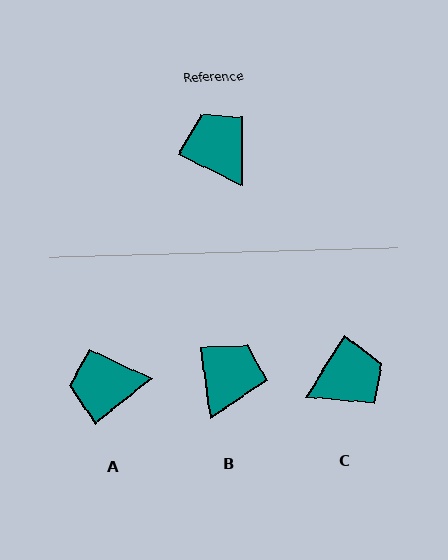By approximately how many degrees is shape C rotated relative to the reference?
Approximately 96 degrees clockwise.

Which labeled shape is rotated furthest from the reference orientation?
C, about 96 degrees away.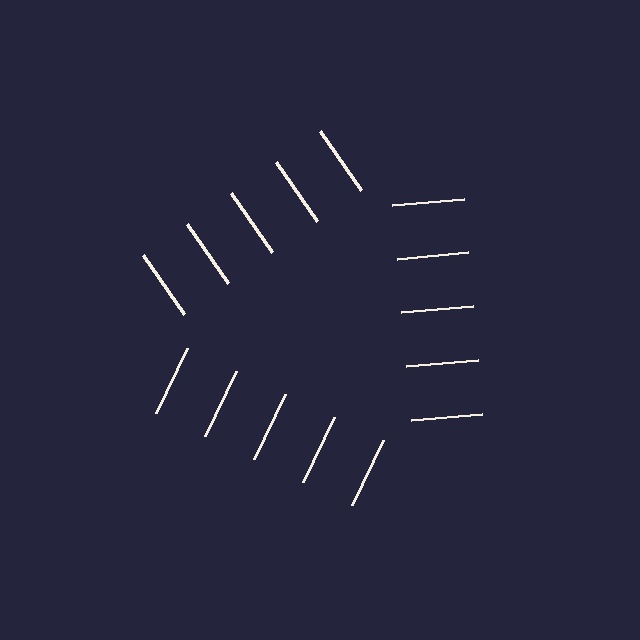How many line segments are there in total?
15 — 5 along each of the 3 edges.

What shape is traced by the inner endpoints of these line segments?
An illusory triangle — the line segments terminate on its edges but no continuous stroke is drawn.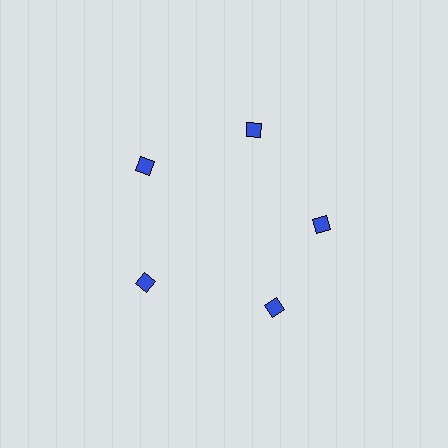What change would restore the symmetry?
The symmetry would be restored by rotating it back into even spacing with its neighbors so that all 5 diamonds sit at equal angles and equal distance from the center.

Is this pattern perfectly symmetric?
No. The 5 blue diamonds are arranged in a ring, but one element near the 5 o'clock position is rotated out of alignment along the ring, breaking the 5-fold rotational symmetry.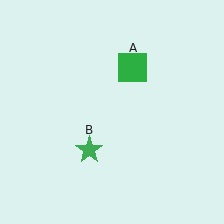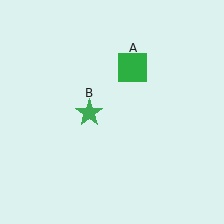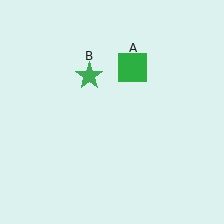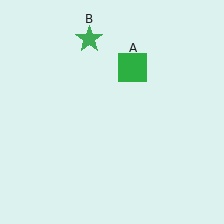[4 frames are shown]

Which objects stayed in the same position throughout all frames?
Green square (object A) remained stationary.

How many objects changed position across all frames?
1 object changed position: green star (object B).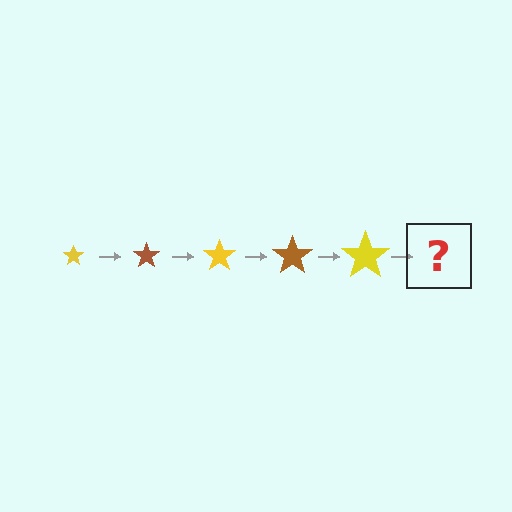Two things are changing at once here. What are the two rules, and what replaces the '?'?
The two rules are that the star grows larger each step and the color cycles through yellow and brown. The '?' should be a brown star, larger than the previous one.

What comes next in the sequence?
The next element should be a brown star, larger than the previous one.